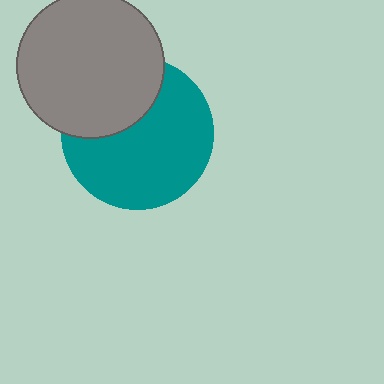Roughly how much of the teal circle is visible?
Most of it is visible (roughly 67%).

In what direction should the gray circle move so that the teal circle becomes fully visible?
The gray circle should move up. That is the shortest direction to clear the overlap and leave the teal circle fully visible.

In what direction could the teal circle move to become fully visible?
The teal circle could move down. That would shift it out from behind the gray circle entirely.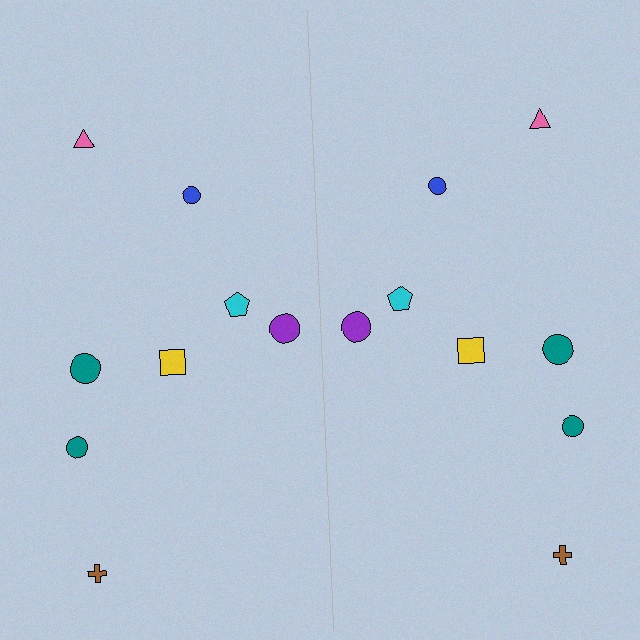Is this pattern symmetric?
Yes, this pattern has bilateral (reflection) symmetry.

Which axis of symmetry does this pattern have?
The pattern has a vertical axis of symmetry running through the center of the image.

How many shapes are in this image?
There are 16 shapes in this image.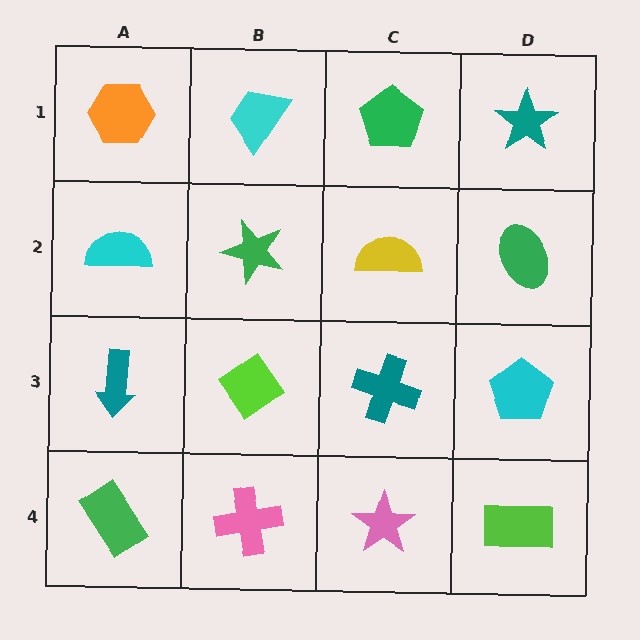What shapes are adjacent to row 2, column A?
An orange hexagon (row 1, column A), a teal arrow (row 3, column A), a green star (row 2, column B).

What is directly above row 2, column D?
A teal star.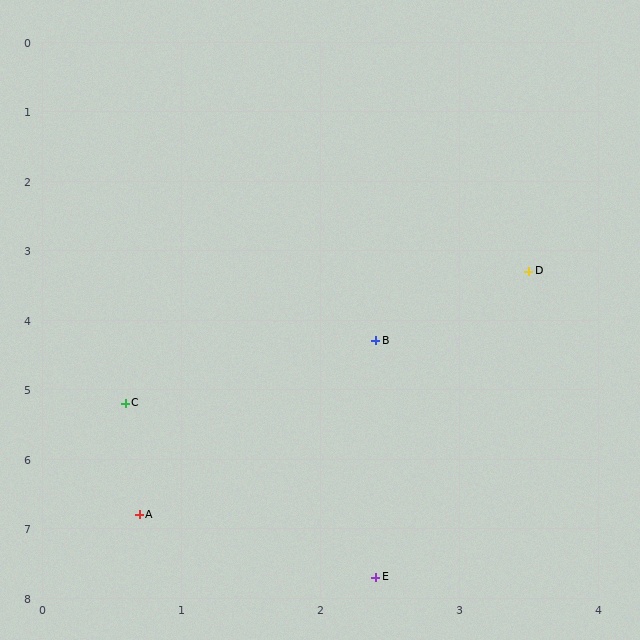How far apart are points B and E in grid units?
Points B and E are about 3.4 grid units apart.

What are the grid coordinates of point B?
Point B is at approximately (2.4, 4.3).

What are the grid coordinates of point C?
Point C is at approximately (0.6, 5.2).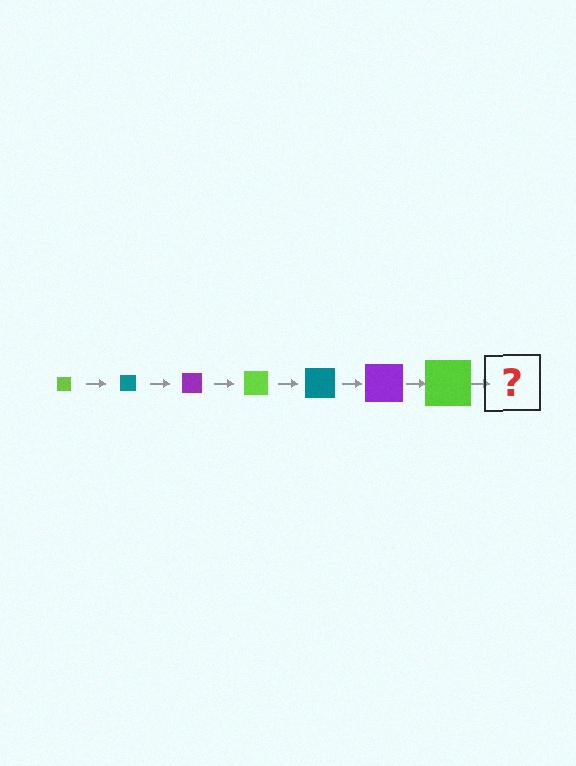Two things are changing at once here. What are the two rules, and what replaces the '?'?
The two rules are that the square grows larger each step and the color cycles through lime, teal, and purple. The '?' should be a teal square, larger than the previous one.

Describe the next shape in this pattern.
It should be a teal square, larger than the previous one.